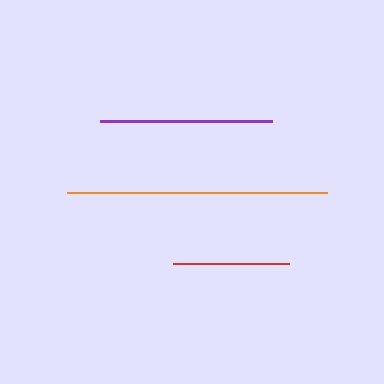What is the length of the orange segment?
The orange segment is approximately 260 pixels long.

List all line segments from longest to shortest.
From longest to shortest: orange, purple, red.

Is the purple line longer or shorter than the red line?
The purple line is longer than the red line.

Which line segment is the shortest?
The red line is the shortest at approximately 116 pixels.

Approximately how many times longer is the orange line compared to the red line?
The orange line is approximately 2.2 times the length of the red line.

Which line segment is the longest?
The orange line is the longest at approximately 260 pixels.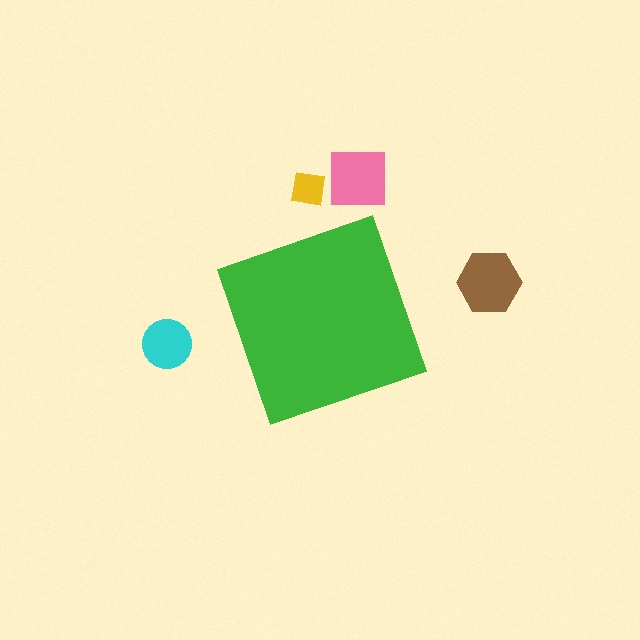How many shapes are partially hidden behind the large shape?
0 shapes are partially hidden.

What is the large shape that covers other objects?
A green square.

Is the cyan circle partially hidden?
No, the cyan circle is fully visible.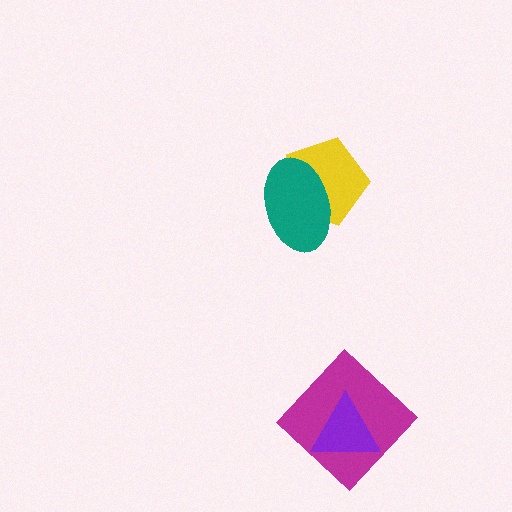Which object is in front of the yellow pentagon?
The teal ellipse is in front of the yellow pentagon.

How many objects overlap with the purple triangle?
1 object overlaps with the purple triangle.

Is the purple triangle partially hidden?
No, no other shape covers it.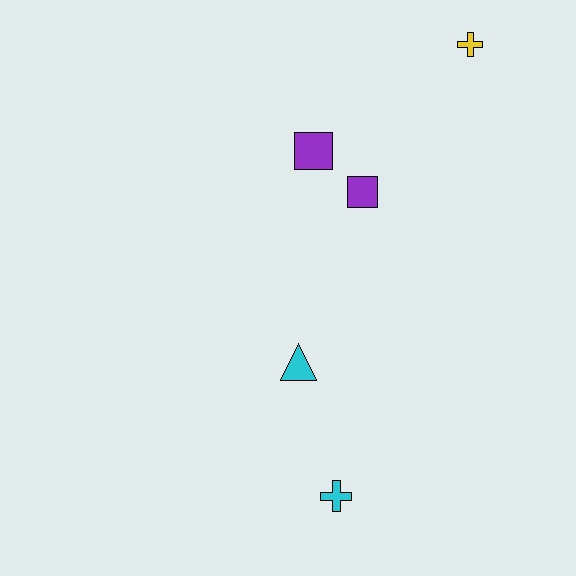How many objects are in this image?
There are 5 objects.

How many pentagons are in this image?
There are no pentagons.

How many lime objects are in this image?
There are no lime objects.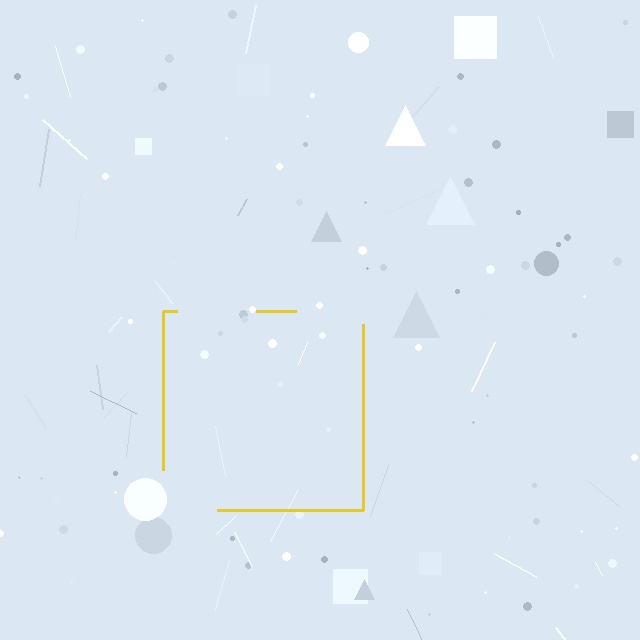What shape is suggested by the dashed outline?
The dashed outline suggests a square.